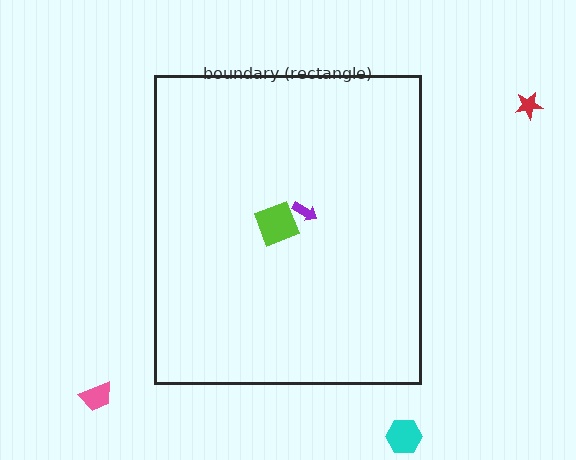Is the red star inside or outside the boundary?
Outside.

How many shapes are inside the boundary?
2 inside, 3 outside.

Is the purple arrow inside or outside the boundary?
Inside.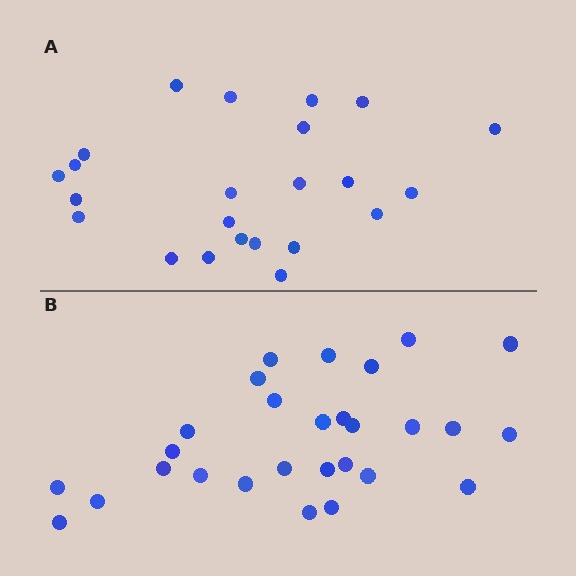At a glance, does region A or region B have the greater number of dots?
Region B (the bottom region) has more dots.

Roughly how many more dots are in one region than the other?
Region B has about 5 more dots than region A.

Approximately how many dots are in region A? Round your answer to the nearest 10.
About 20 dots. (The exact count is 23, which rounds to 20.)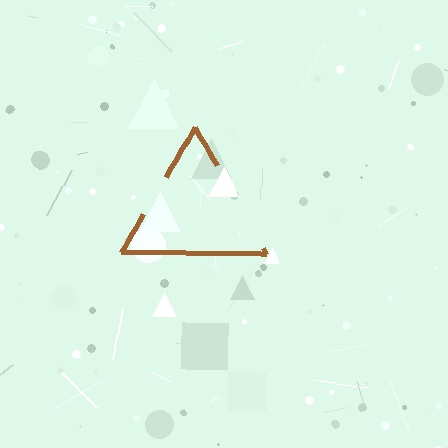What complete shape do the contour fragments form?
The contour fragments form a triangle.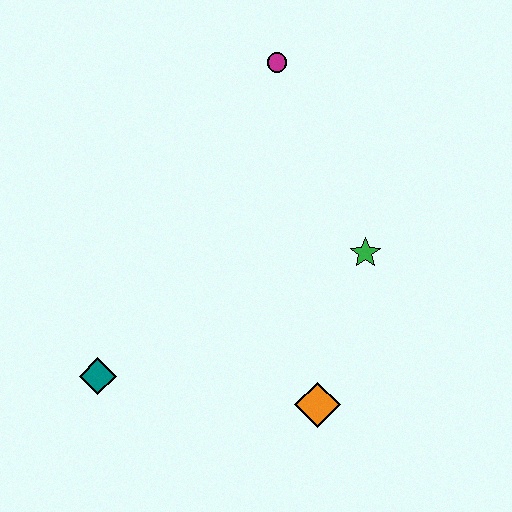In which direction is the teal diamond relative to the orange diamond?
The teal diamond is to the left of the orange diamond.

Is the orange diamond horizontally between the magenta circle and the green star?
Yes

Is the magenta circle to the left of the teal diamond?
No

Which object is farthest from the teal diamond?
The magenta circle is farthest from the teal diamond.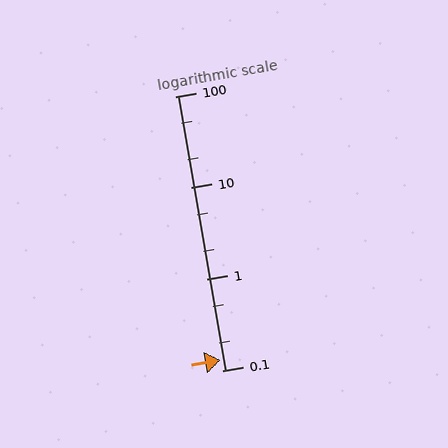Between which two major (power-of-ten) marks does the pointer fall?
The pointer is between 0.1 and 1.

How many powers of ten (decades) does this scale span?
The scale spans 3 decades, from 0.1 to 100.